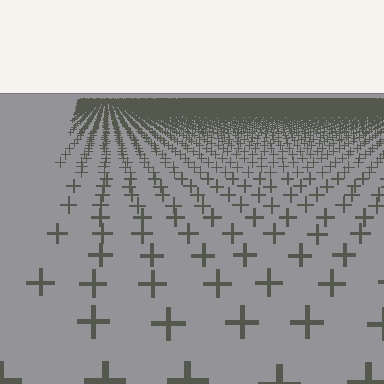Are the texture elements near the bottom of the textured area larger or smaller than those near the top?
Larger. Near the bottom, elements are closer to the viewer and appear at a bigger on-screen size.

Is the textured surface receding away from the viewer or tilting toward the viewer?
The surface is receding away from the viewer. Texture elements get smaller and denser toward the top.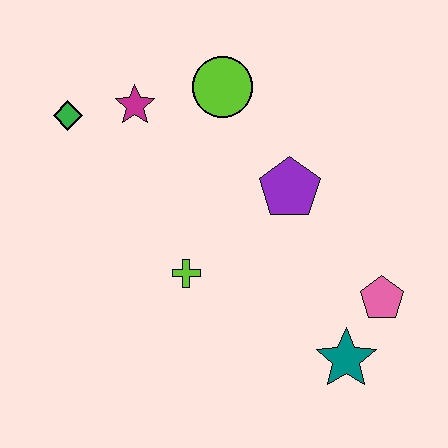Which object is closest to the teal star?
The pink pentagon is closest to the teal star.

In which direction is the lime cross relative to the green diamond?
The lime cross is below the green diamond.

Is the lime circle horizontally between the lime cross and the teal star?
Yes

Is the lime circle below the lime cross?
No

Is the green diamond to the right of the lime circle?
No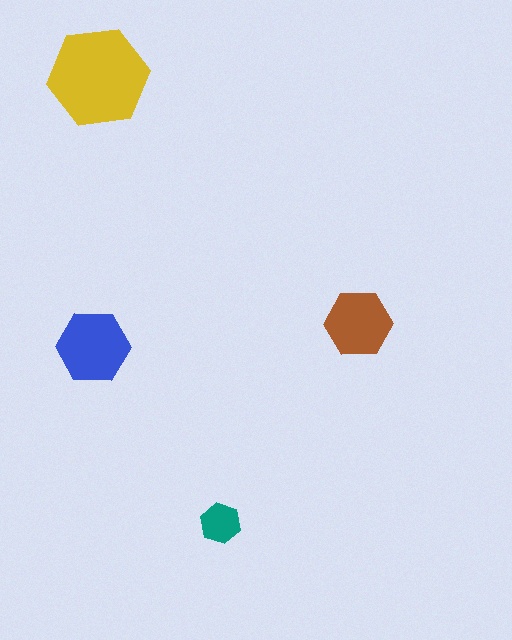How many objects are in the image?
There are 4 objects in the image.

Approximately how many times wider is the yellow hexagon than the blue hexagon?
About 1.5 times wider.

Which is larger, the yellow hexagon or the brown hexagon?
The yellow one.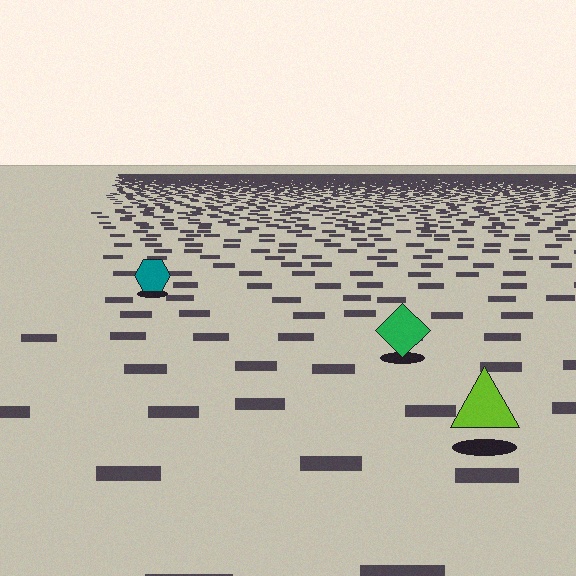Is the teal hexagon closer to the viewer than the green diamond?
No. The green diamond is closer — you can tell from the texture gradient: the ground texture is coarser near it.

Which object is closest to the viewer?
The lime triangle is closest. The texture marks near it are larger and more spread out.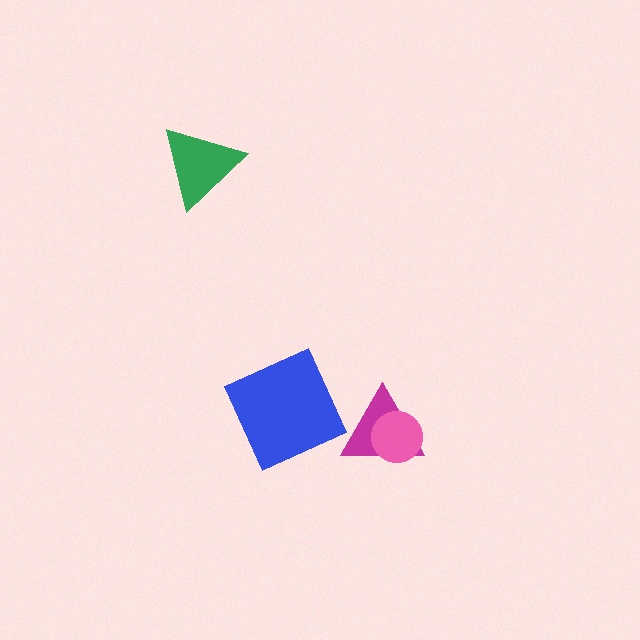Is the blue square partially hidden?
No, no other shape covers it.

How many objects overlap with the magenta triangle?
1 object overlaps with the magenta triangle.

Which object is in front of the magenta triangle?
The pink circle is in front of the magenta triangle.